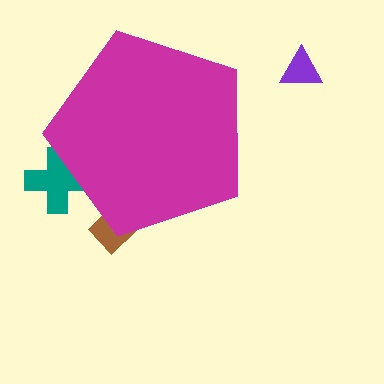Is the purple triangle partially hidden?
No, the purple triangle is fully visible.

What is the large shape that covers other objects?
A magenta pentagon.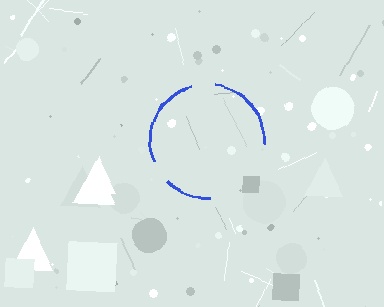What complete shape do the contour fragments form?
The contour fragments form a circle.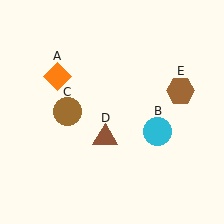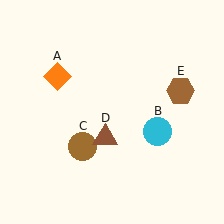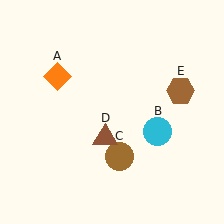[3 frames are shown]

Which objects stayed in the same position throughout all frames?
Orange diamond (object A) and cyan circle (object B) and brown triangle (object D) and brown hexagon (object E) remained stationary.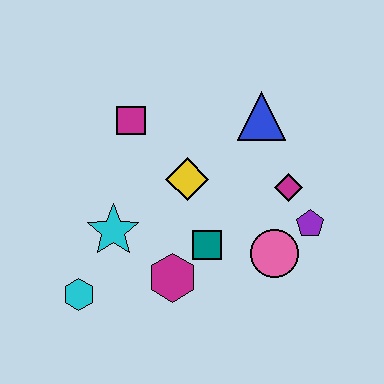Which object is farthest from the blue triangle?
The cyan hexagon is farthest from the blue triangle.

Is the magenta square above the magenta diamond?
Yes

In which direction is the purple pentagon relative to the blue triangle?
The purple pentagon is below the blue triangle.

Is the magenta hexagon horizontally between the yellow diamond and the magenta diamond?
No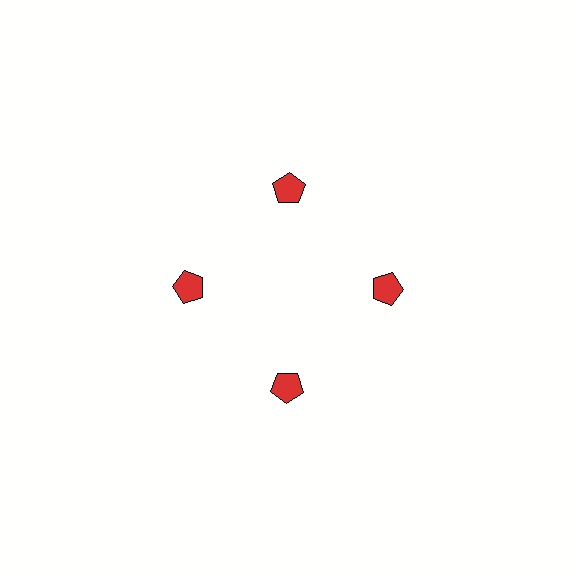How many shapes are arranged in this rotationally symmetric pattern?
There are 4 shapes, arranged in 4 groups of 1.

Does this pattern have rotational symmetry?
Yes, this pattern has 4-fold rotational symmetry. It looks the same after rotating 90 degrees around the center.